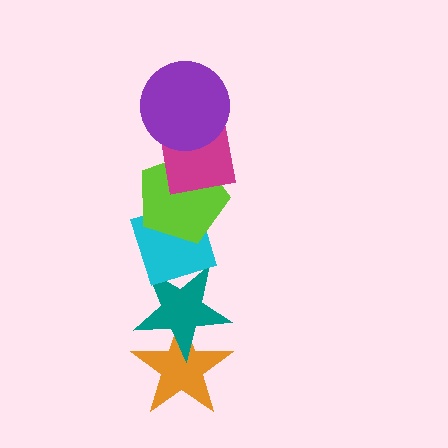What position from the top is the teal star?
The teal star is 5th from the top.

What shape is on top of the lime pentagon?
The magenta square is on top of the lime pentagon.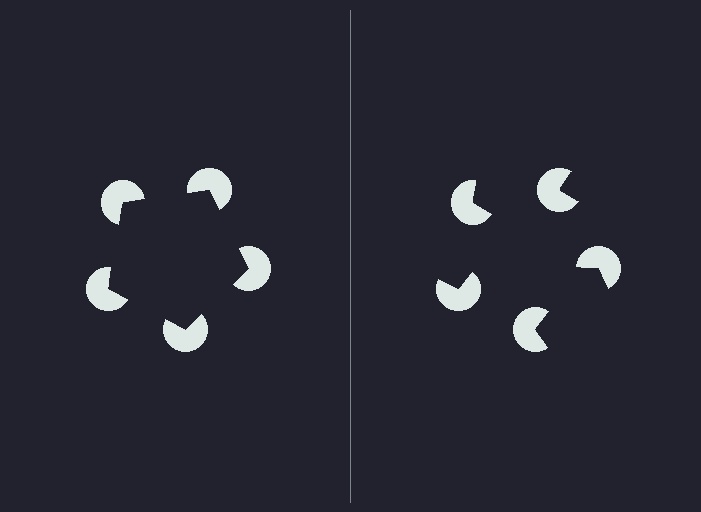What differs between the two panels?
The pac-man discs are positioned identically on both sides; only the wedge orientations differ. On the left they align to a pentagon; on the right they are misaligned.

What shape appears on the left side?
An illusory pentagon.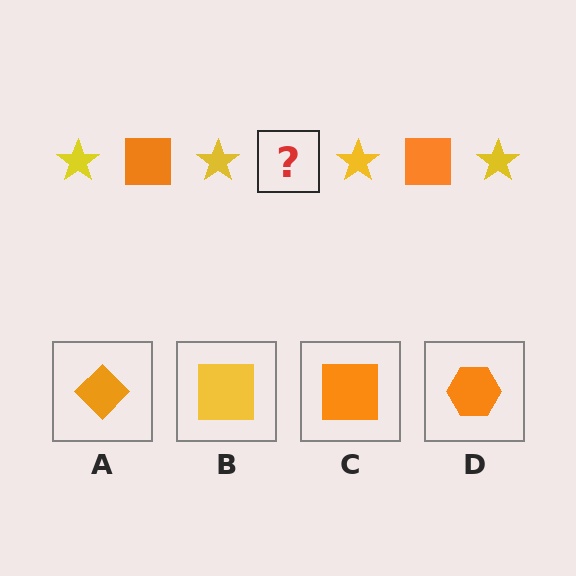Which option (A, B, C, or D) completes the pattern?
C.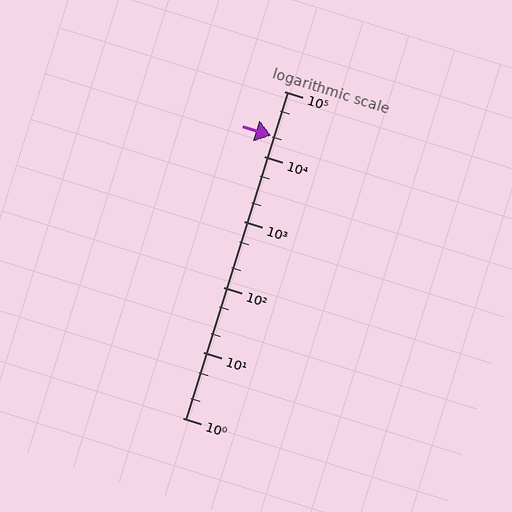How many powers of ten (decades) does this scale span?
The scale spans 5 decades, from 1 to 100000.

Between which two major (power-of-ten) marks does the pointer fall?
The pointer is between 10000 and 100000.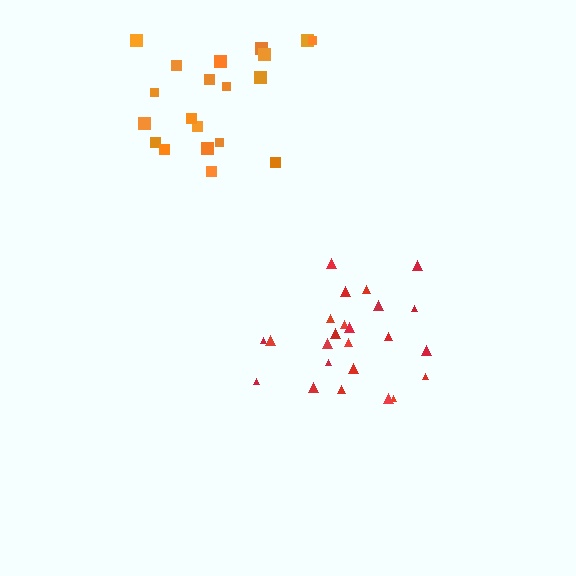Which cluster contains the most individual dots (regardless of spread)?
Red (24).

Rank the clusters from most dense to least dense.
red, orange.